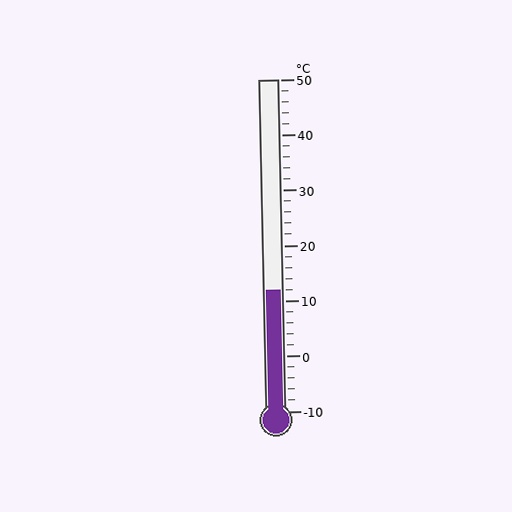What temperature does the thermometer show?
The thermometer shows approximately 12°C.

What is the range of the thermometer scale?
The thermometer scale ranges from -10°C to 50°C.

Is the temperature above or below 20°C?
The temperature is below 20°C.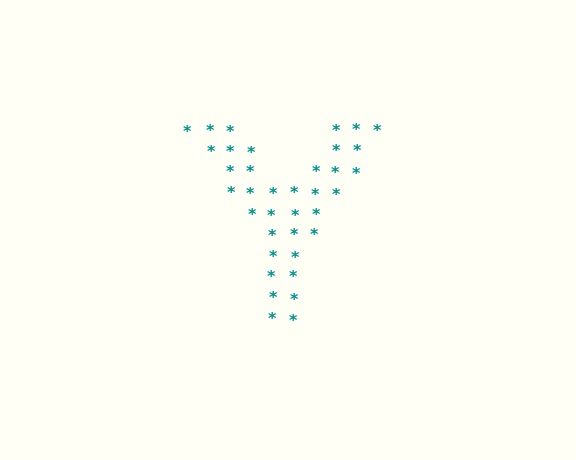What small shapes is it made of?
It is made of small asterisks.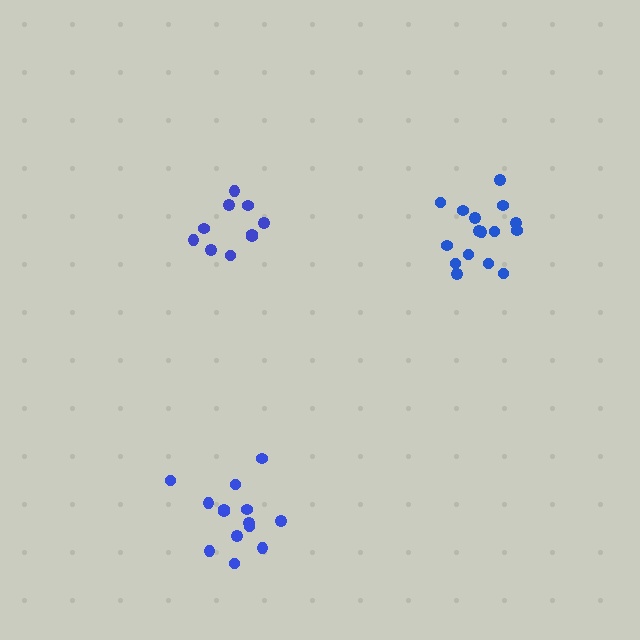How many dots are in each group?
Group 1: 14 dots, Group 2: 16 dots, Group 3: 11 dots (41 total).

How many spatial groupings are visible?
There are 3 spatial groupings.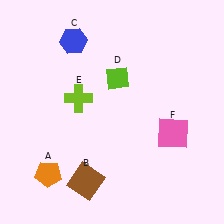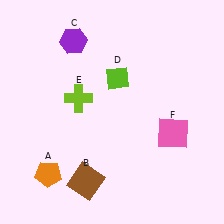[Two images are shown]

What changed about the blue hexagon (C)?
In Image 1, C is blue. In Image 2, it changed to purple.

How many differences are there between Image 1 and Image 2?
There is 1 difference between the two images.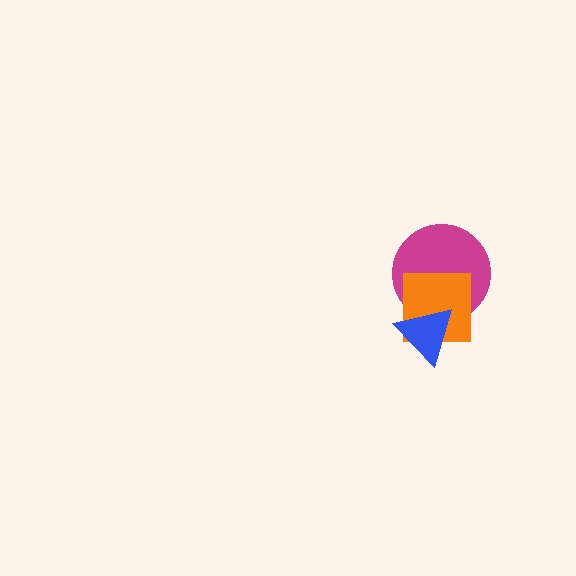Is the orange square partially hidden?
Yes, it is partially covered by another shape.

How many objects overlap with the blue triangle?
2 objects overlap with the blue triangle.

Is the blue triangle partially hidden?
No, no other shape covers it.